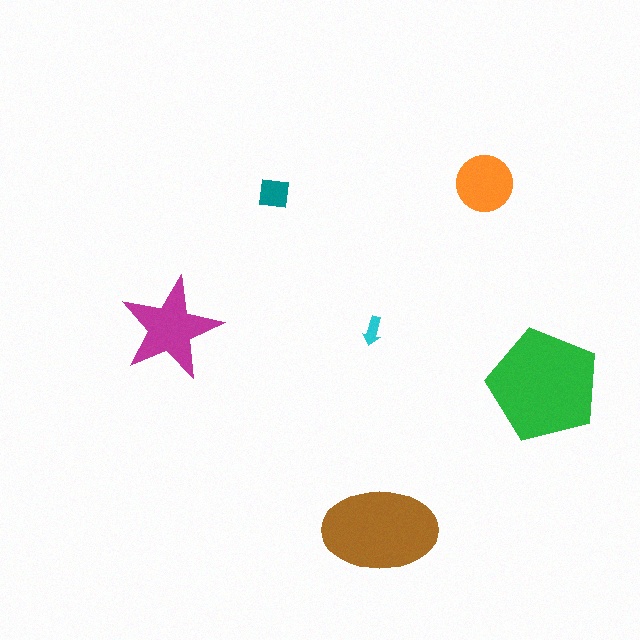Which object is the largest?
The green pentagon.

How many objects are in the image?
There are 6 objects in the image.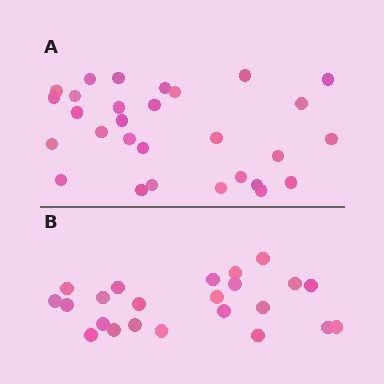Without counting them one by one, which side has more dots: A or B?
Region A (the top region) has more dots.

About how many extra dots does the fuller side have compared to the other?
Region A has about 6 more dots than region B.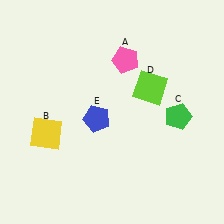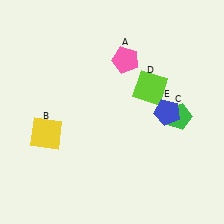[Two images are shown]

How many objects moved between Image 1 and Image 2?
1 object moved between the two images.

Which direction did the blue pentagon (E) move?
The blue pentagon (E) moved right.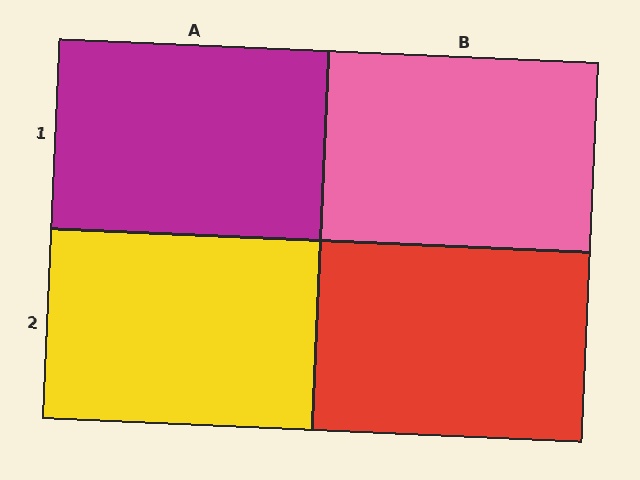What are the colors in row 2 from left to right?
Yellow, red.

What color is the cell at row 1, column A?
Magenta.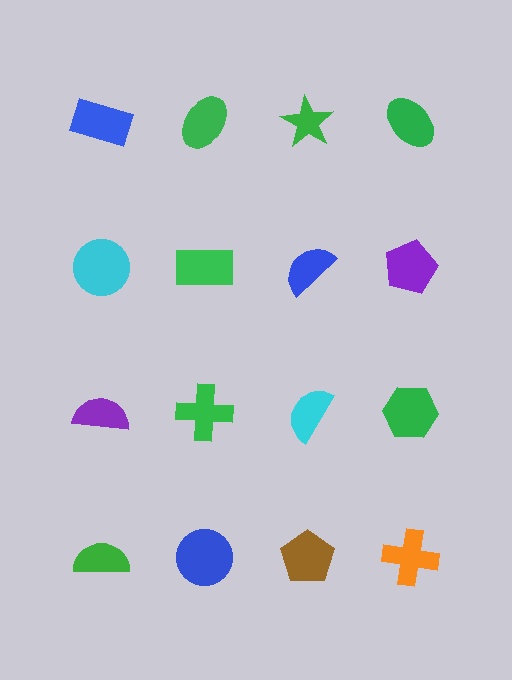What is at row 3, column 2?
A green cross.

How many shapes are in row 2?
4 shapes.